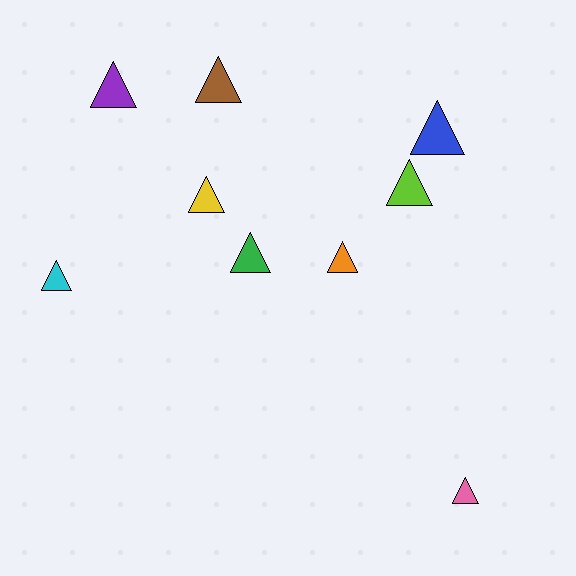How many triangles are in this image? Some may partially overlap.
There are 9 triangles.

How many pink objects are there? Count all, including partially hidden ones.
There is 1 pink object.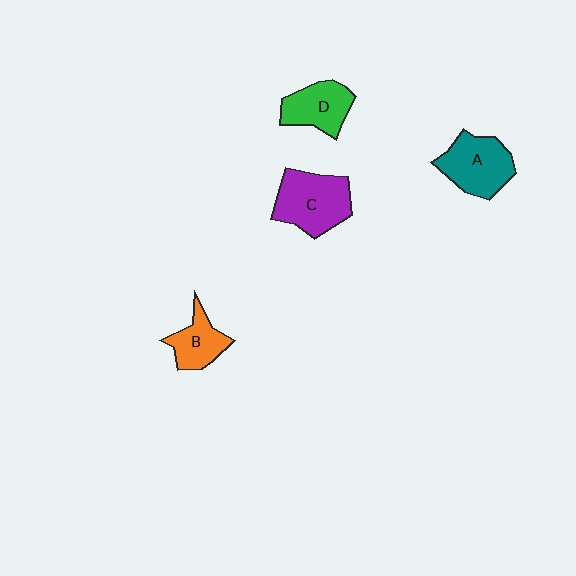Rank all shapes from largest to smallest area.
From largest to smallest: C (purple), A (teal), D (green), B (orange).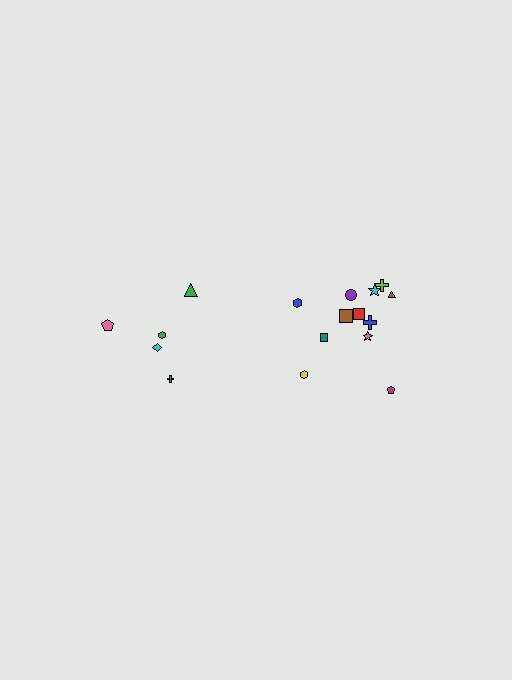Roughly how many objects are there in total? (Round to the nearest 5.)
Roughly 15 objects in total.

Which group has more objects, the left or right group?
The right group.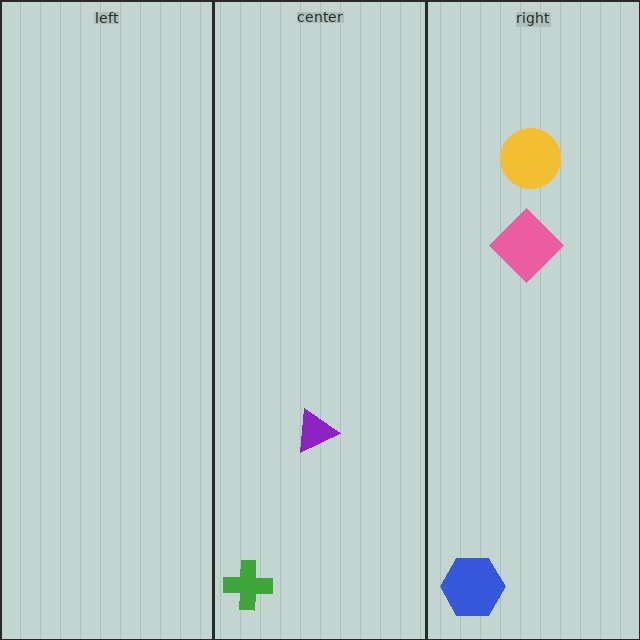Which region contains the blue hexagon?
The right region.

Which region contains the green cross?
The center region.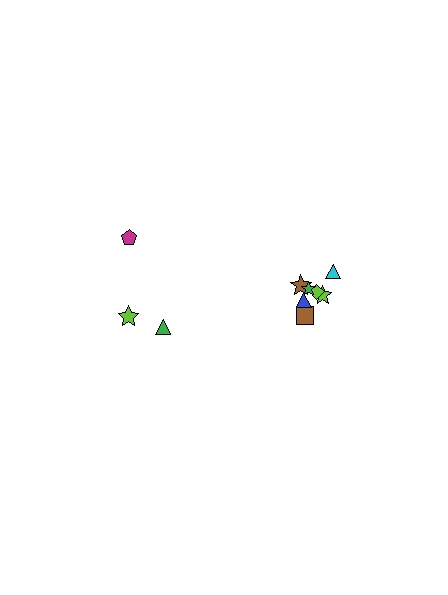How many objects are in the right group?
There are 7 objects.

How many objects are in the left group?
There are 3 objects.